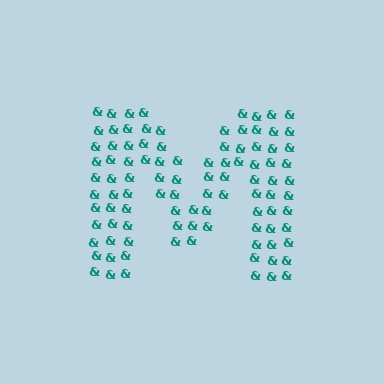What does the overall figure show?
The overall figure shows the letter M.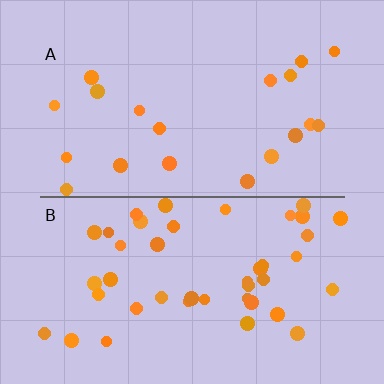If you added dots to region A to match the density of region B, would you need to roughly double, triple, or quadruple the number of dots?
Approximately double.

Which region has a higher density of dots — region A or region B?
B (the bottom).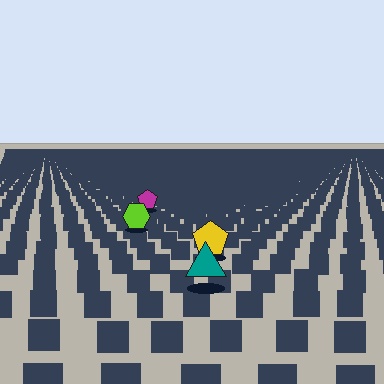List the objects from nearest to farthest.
From nearest to farthest: the teal triangle, the yellow pentagon, the lime hexagon, the magenta pentagon.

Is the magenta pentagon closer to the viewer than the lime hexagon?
No. The lime hexagon is closer — you can tell from the texture gradient: the ground texture is coarser near it.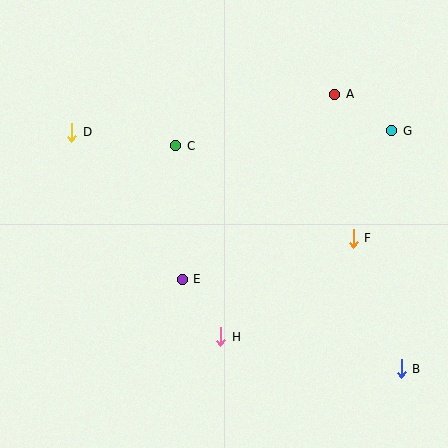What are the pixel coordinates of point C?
Point C is at (176, 146).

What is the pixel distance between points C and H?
The distance between C and H is 196 pixels.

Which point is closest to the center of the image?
Point E at (182, 279) is closest to the center.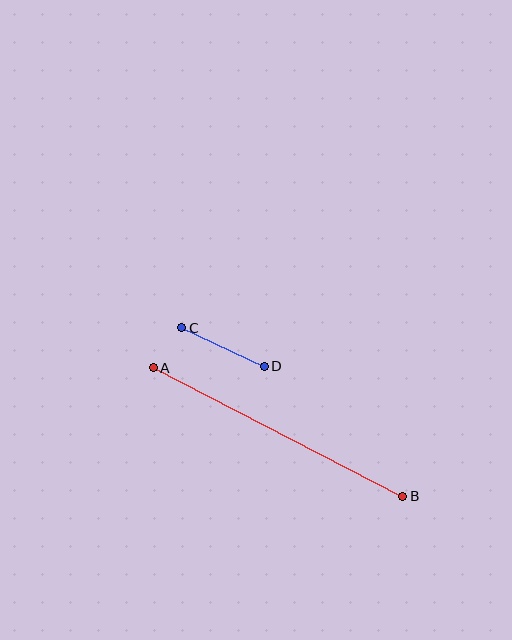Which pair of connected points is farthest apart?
Points A and B are farthest apart.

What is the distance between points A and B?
The distance is approximately 281 pixels.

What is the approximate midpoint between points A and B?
The midpoint is at approximately (278, 432) pixels.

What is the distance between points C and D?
The distance is approximately 91 pixels.